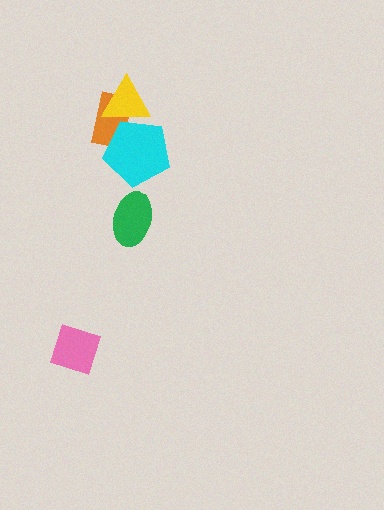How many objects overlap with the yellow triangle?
2 objects overlap with the yellow triangle.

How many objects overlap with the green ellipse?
0 objects overlap with the green ellipse.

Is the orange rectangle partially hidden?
Yes, it is partially covered by another shape.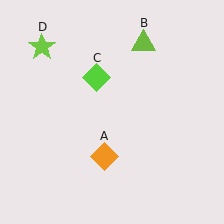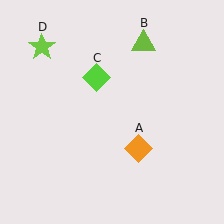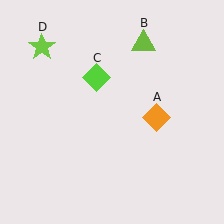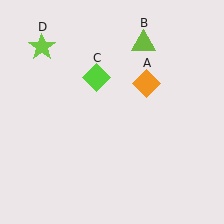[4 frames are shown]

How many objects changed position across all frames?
1 object changed position: orange diamond (object A).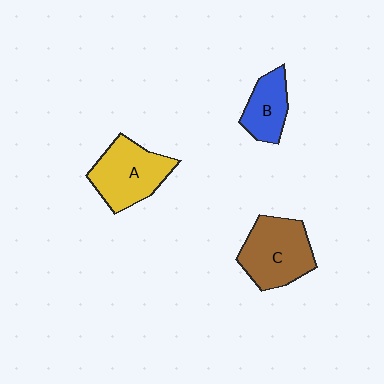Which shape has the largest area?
Shape C (brown).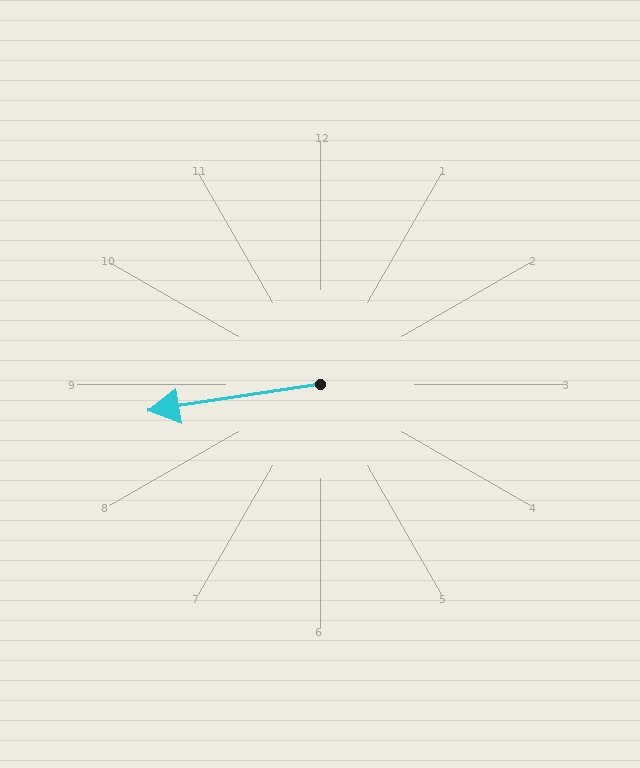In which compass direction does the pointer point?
West.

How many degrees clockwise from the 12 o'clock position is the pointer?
Approximately 261 degrees.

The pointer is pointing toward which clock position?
Roughly 9 o'clock.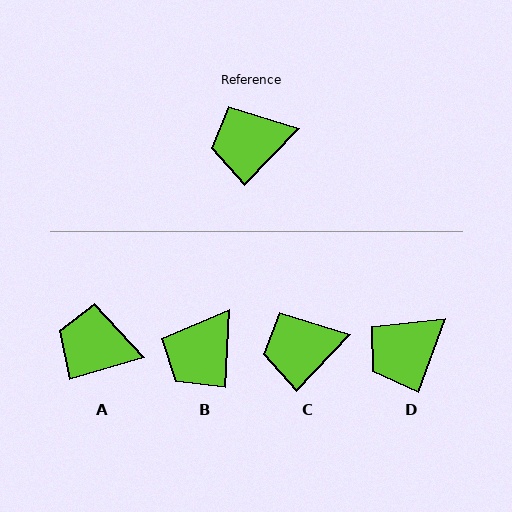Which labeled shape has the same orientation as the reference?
C.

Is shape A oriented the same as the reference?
No, it is off by about 30 degrees.